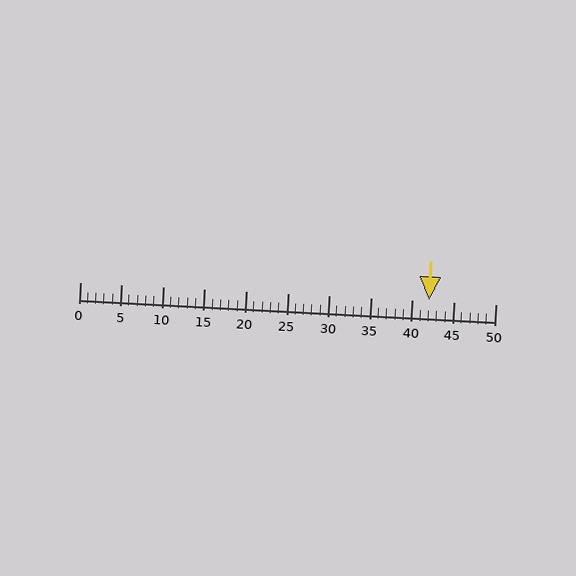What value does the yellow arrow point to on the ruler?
The yellow arrow points to approximately 42.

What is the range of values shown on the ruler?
The ruler shows values from 0 to 50.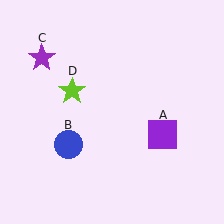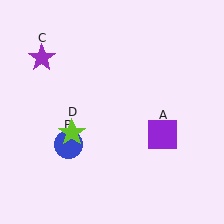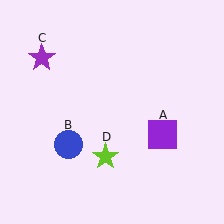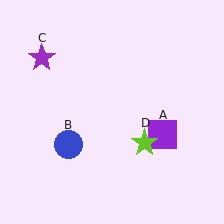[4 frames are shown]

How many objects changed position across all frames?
1 object changed position: lime star (object D).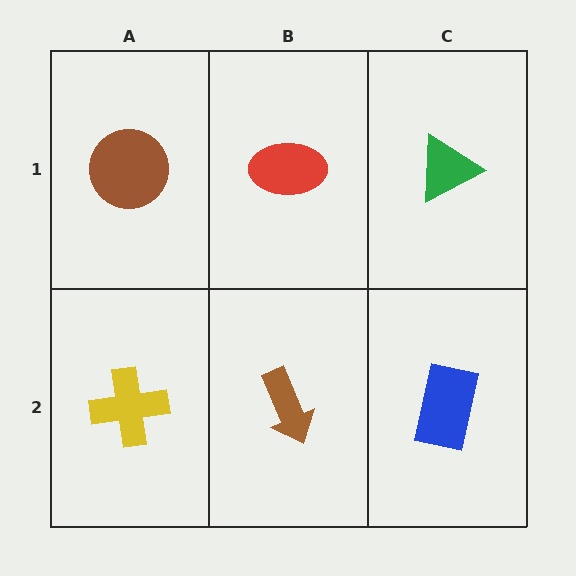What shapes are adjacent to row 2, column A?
A brown circle (row 1, column A), a brown arrow (row 2, column B).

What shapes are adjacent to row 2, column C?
A green triangle (row 1, column C), a brown arrow (row 2, column B).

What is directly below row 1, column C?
A blue rectangle.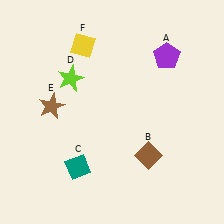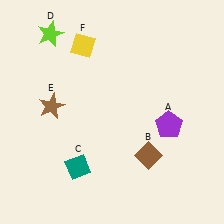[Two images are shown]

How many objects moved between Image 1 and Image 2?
2 objects moved between the two images.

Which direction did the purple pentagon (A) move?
The purple pentagon (A) moved down.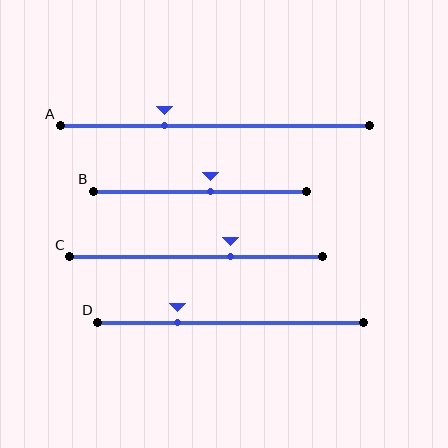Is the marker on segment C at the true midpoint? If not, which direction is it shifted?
No, the marker on segment C is shifted to the right by about 14% of the segment length.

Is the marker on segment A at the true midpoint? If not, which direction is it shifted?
No, the marker on segment A is shifted to the left by about 16% of the segment length.